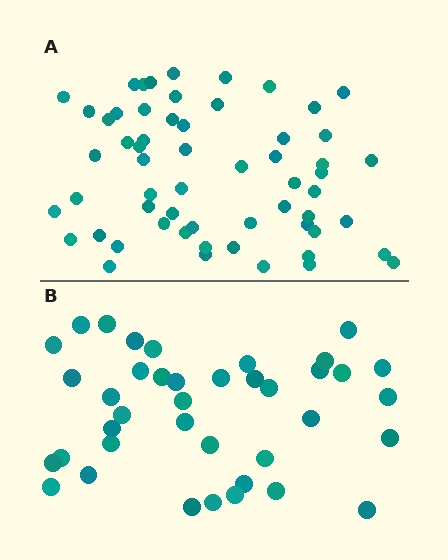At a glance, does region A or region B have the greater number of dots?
Region A (the top region) has more dots.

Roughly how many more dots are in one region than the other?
Region A has approximately 20 more dots than region B.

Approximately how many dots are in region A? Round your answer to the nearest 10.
About 60 dots. (The exact count is 59, which rounds to 60.)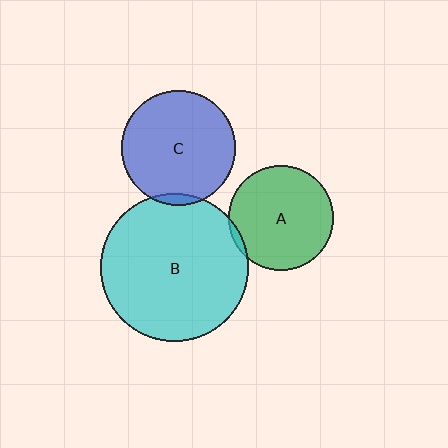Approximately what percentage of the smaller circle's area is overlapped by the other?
Approximately 5%.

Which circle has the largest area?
Circle B (cyan).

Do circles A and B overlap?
Yes.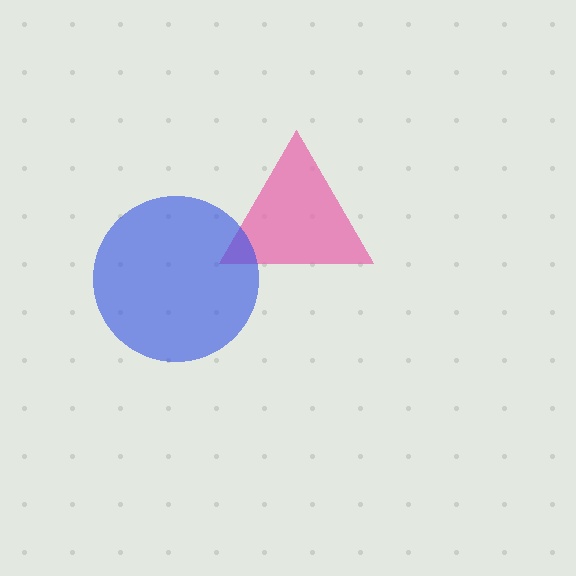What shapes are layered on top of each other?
The layered shapes are: a pink triangle, a blue circle.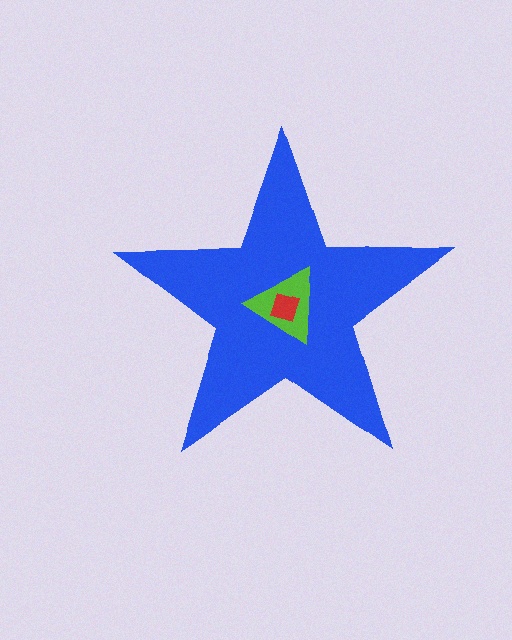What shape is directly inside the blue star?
The lime triangle.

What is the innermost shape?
The red square.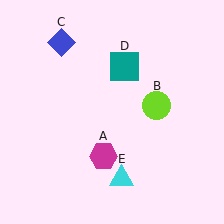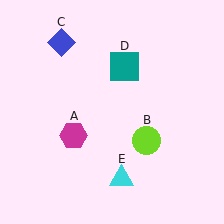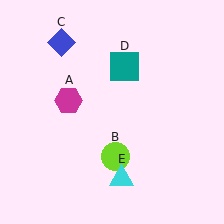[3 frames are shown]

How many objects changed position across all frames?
2 objects changed position: magenta hexagon (object A), lime circle (object B).